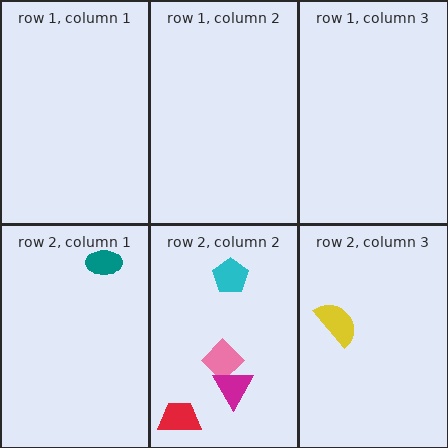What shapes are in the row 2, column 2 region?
The red trapezoid, the pink diamond, the cyan pentagon, the magenta triangle.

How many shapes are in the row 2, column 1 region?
1.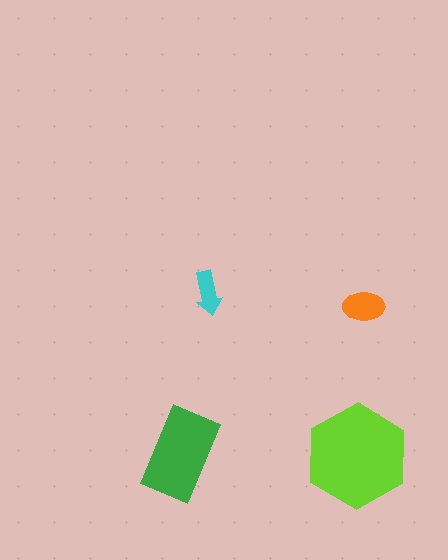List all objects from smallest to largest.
The cyan arrow, the orange ellipse, the green rectangle, the lime hexagon.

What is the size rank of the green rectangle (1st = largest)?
2nd.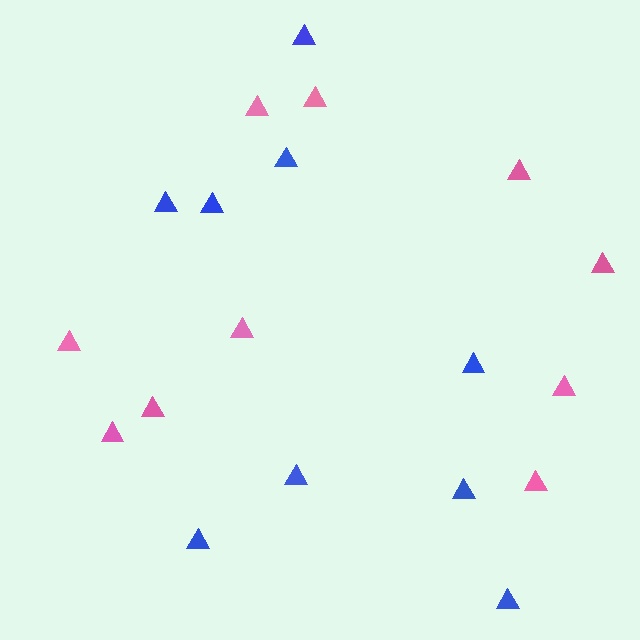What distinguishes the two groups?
There are 2 groups: one group of blue triangles (9) and one group of pink triangles (10).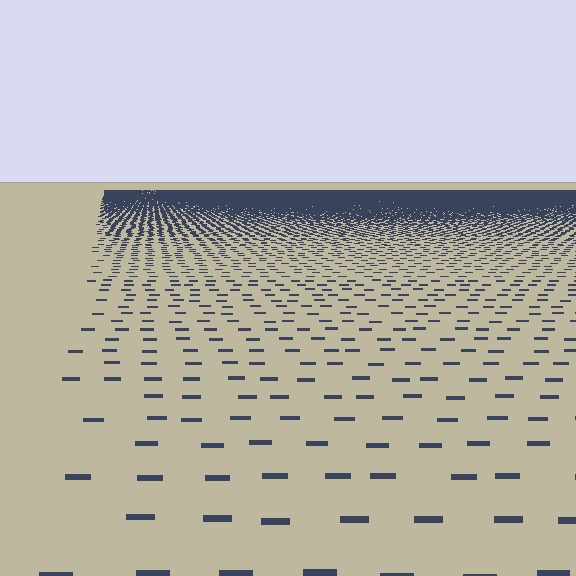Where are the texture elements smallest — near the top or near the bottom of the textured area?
Near the top.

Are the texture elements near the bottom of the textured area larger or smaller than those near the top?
Larger. Near the bottom, elements are closer to the viewer and appear at a bigger on-screen size.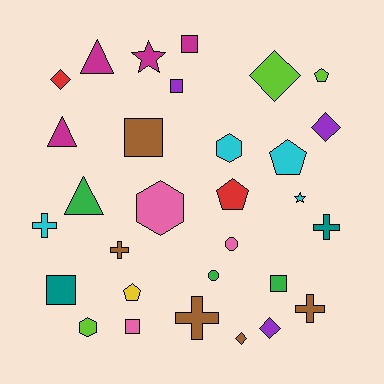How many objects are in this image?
There are 30 objects.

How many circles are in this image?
There are 2 circles.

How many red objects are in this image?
There are 2 red objects.